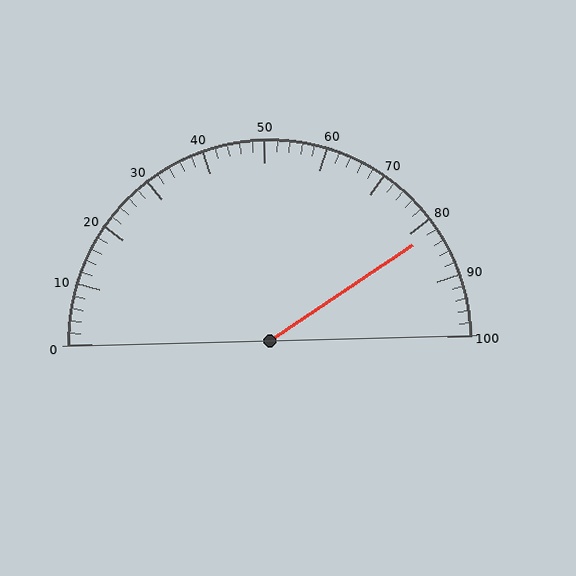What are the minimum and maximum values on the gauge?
The gauge ranges from 0 to 100.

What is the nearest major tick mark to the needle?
The nearest major tick mark is 80.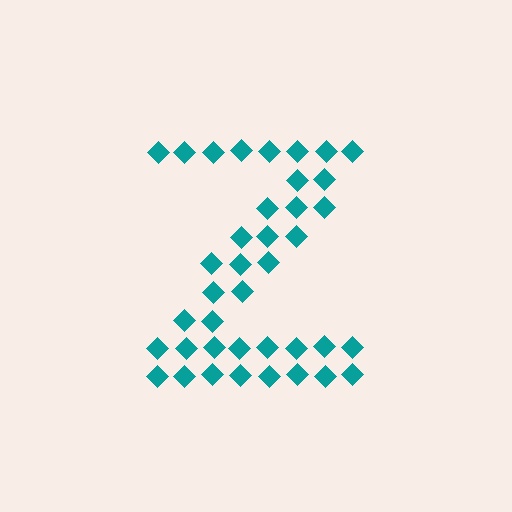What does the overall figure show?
The overall figure shows the letter Z.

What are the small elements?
The small elements are diamonds.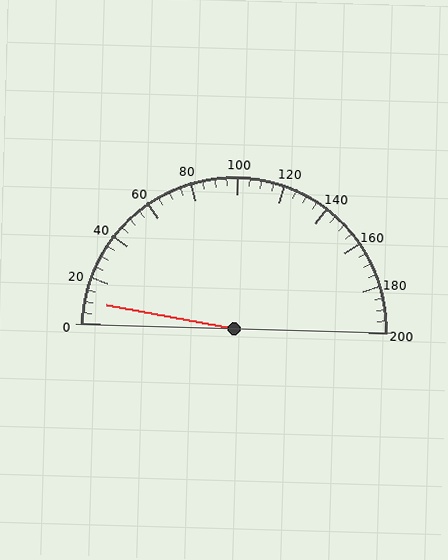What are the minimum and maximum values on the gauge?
The gauge ranges from 0 to 200.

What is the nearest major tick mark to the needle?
The nearest major tick mark is 0.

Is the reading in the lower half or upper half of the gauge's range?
The reading is in the lower half of the range (0 to 200).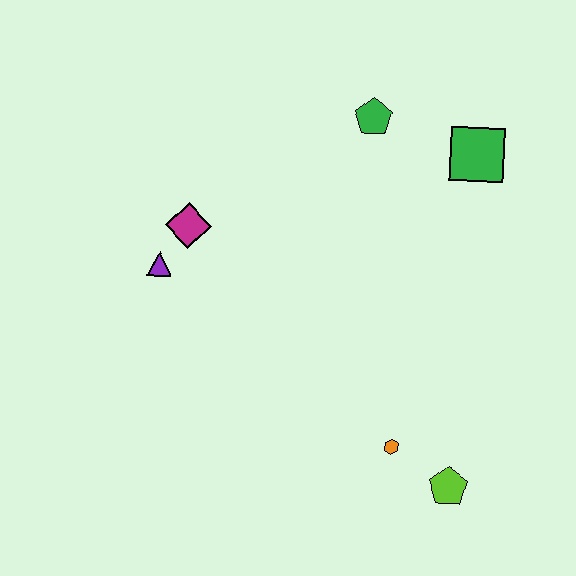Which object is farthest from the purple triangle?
The lime pentagon is farthest from the purple triangle.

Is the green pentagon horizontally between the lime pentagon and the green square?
No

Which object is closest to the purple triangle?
The magenta diamond is closest to the purple triangle.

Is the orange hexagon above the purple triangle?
No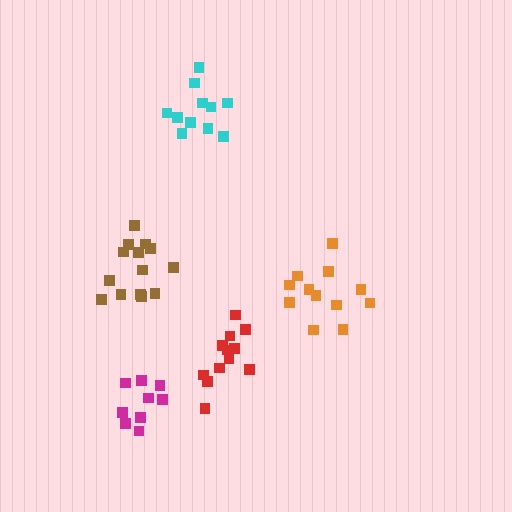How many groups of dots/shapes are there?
There are 5 groups.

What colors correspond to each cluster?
The clusters are colored: magenta, cyan, red, orange, brown.